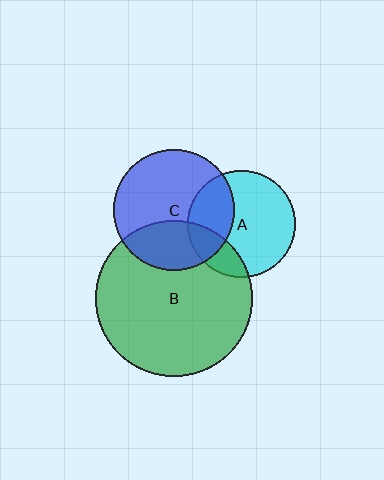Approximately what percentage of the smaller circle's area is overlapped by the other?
Approximately 30%.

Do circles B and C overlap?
Yes.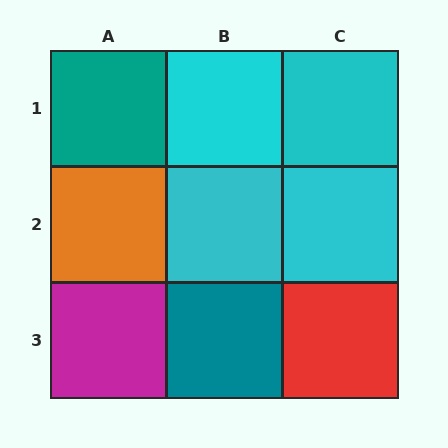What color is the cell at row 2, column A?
Orange.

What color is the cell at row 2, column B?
Cyan.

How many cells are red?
1 cell is red.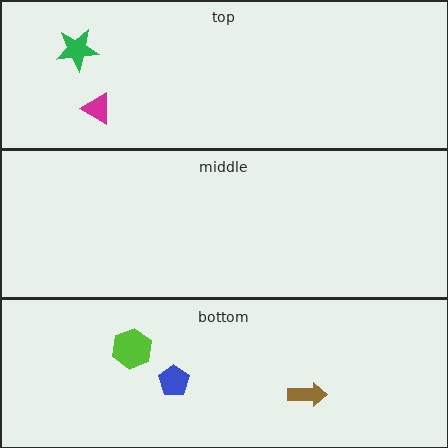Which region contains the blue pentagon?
The bottom region.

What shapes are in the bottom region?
The lime hexagon, the brown arrow, the blue pentagon.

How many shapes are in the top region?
2.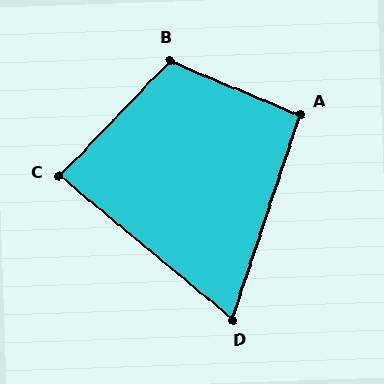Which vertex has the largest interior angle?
B, at approximately 111 degrees.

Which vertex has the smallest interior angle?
D, at approximately 69 degrees.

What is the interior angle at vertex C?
Approximately 86 degrees (approximately right).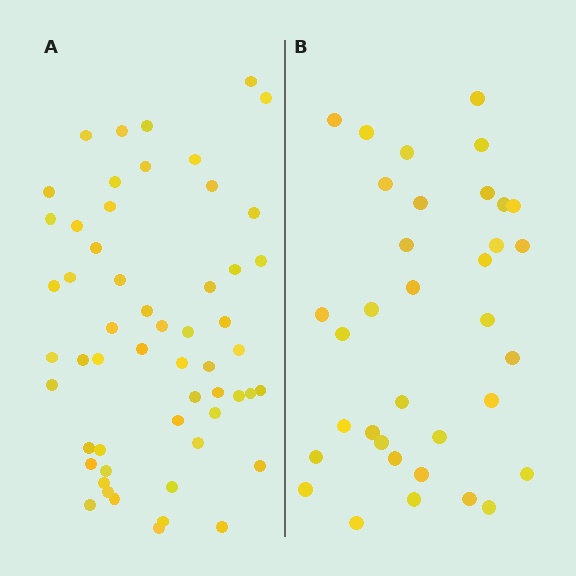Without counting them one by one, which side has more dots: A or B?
Region A (the left region) has more dots.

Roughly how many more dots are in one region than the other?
Region A has approximately 20 more dots than region B.